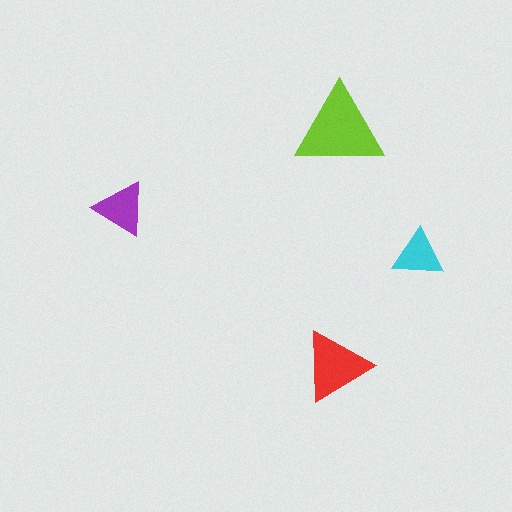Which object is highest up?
The lime triangle is topmost.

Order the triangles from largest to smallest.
the lime one, the red one, the purple one, the cyan one.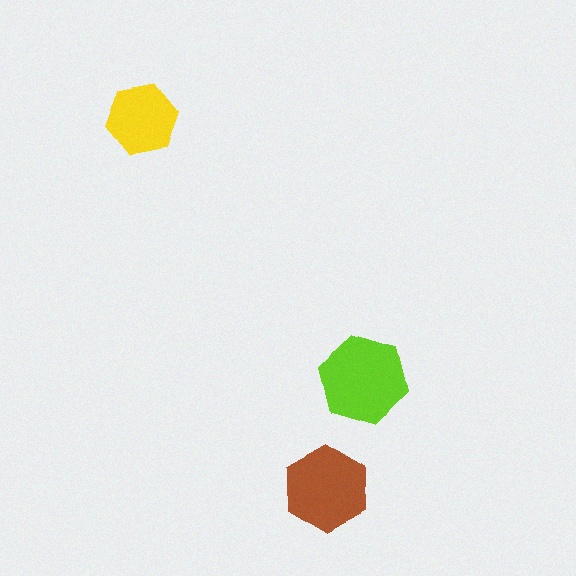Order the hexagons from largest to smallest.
the lime one, the brown one, the yellow one.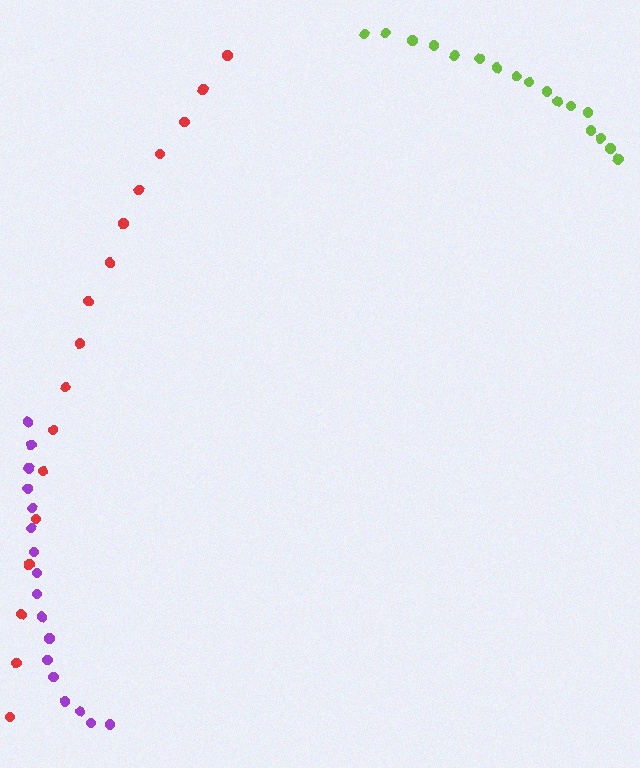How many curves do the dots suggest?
There are 3 distinct paths.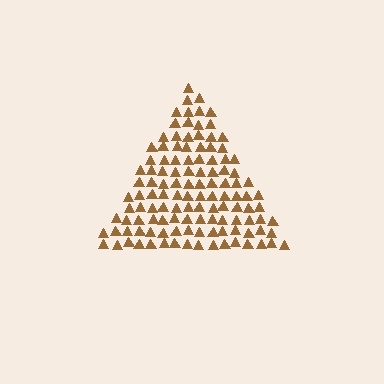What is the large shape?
The large shape is a triangle.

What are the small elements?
The small elements are triangles.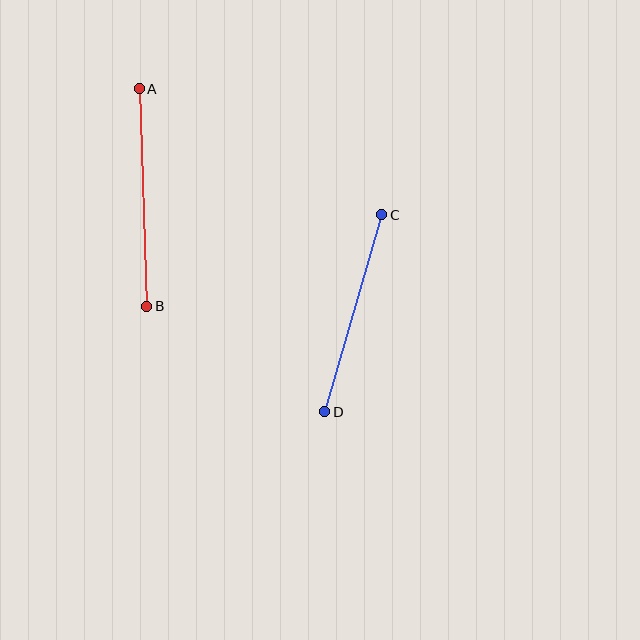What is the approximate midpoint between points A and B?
The midpoint is at approximately (143, 197) pixels.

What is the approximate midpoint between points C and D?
The midpoint is at approximately (353, 313) pixels.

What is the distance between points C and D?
The distance is approximately 205 pixels.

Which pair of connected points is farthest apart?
Points A and B are farthest apart.